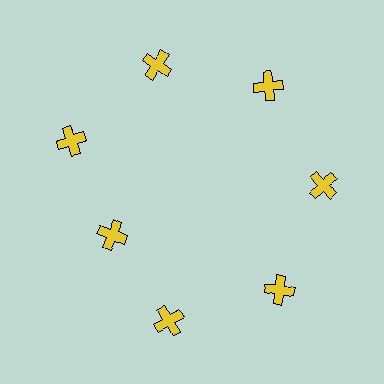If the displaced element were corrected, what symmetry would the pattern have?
It would have 7-fold rotational symmetry — the pattern would map onto itself every 51 degrees.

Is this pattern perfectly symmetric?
No. The 7 yellow crosses are arranged in a ring, but one element near the 8 o'clock position is pulled inward toward the center, breaking the 7-fold rotational symmetry.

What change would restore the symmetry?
The symmetry would be restored by moving it outward, back onto the ring so that all 7 crosses sit at equal angles and equal distance from the center.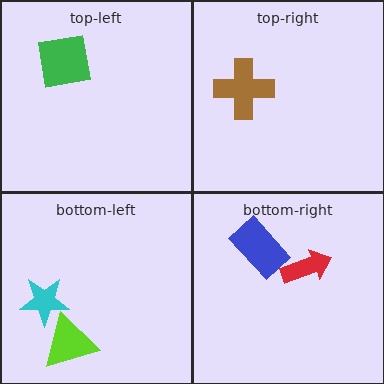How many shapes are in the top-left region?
1.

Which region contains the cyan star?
The bottom-left region.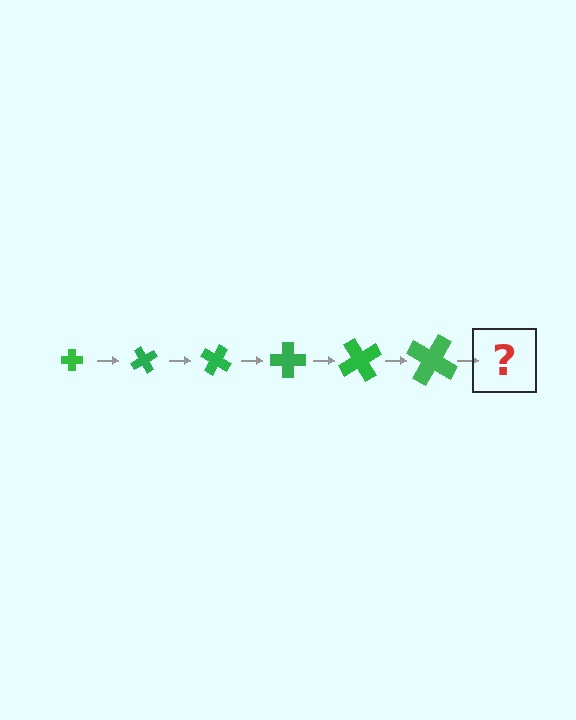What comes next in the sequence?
The next element should be a cross, larger than the previous one and rotated 360 degrees from the start.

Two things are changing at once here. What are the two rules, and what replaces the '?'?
The two rules are that the cross grows larger each step and it rotates 60 degrees each step. The '?' should be a cross, larger than the previous one and rotated 360 degrees from the start.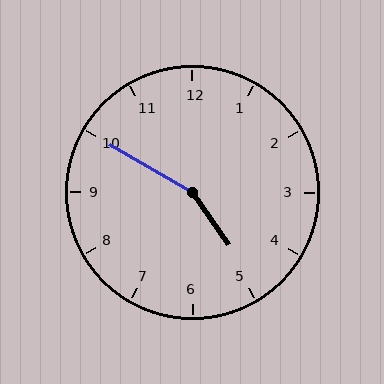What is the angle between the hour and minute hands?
Approximately 155 degrees.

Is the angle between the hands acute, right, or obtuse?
It is obtuse.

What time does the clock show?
4:50.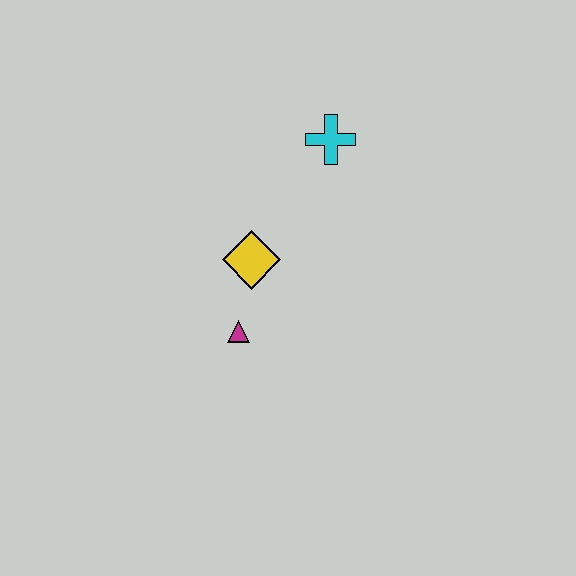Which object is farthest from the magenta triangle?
The cyan cross is farthest from the magenta triangle.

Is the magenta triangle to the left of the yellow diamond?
Yes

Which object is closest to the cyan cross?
The yellow diamond is closest to the cyan cross.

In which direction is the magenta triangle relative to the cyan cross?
The magenta triangle is below the cyan cross.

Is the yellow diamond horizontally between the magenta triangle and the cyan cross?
Yes